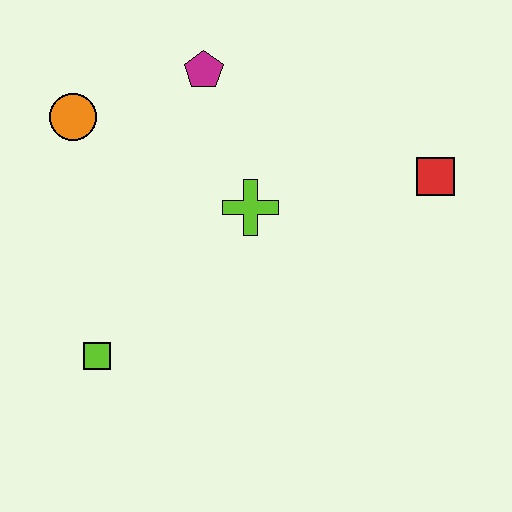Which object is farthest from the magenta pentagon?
The lime square is farthest from the magenta pentagon.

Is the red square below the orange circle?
Yes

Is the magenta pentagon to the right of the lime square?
Yes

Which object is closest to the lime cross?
The magenta pentagon is closest to the lime cross.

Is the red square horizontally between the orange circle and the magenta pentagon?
No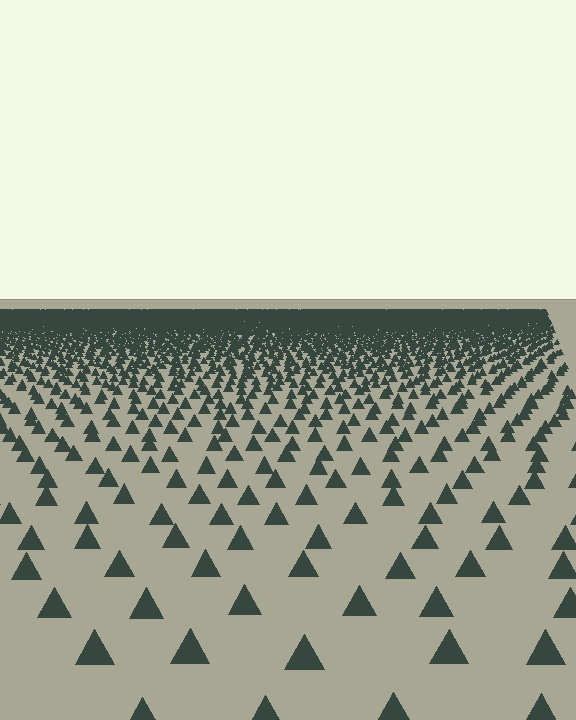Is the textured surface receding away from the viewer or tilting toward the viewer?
The surface is receding away from the viewer. Texture elements get smaller and denser toward the top.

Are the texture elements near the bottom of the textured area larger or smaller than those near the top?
Larger. Near the bottom, elements are closer to the viewer and appear at a bigger on-screen size.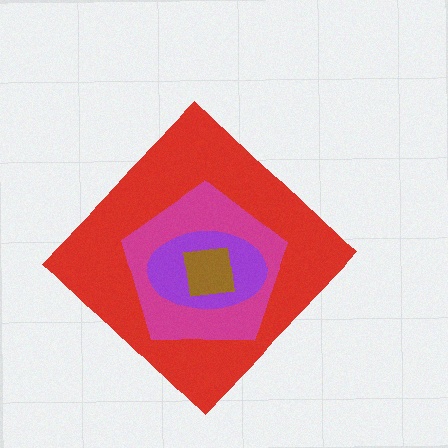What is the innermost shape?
The brown square.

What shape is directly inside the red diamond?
The magenta pentagon.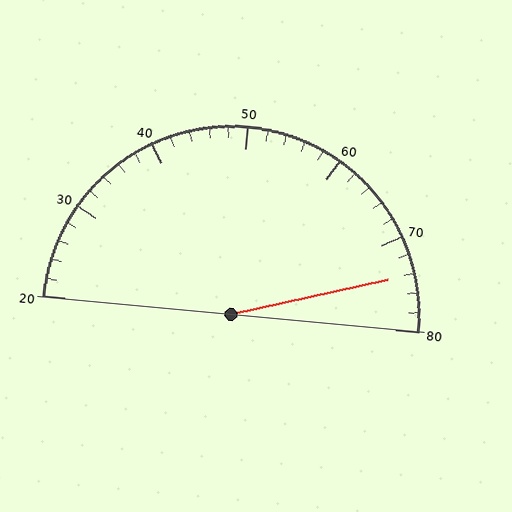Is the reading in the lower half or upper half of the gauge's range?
The reading is in the upper half of the range (20 to 80).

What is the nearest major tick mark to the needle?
The nearest major tick mark is 70.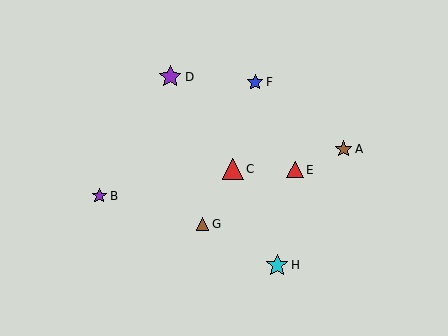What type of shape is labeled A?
Shape A is a brown star.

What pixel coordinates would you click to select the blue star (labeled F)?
Click at (255, 82) to select the blue star F.